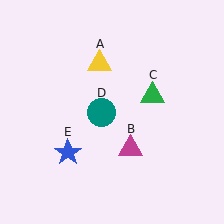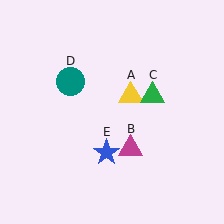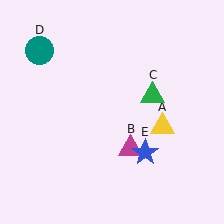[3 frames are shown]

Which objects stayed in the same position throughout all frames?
Magenta triangle (object B) and green triangle (object C) remained stationary.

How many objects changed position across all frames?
3 objects changed position: yellow triangle (object A), teal circle (object D), blue star (object E).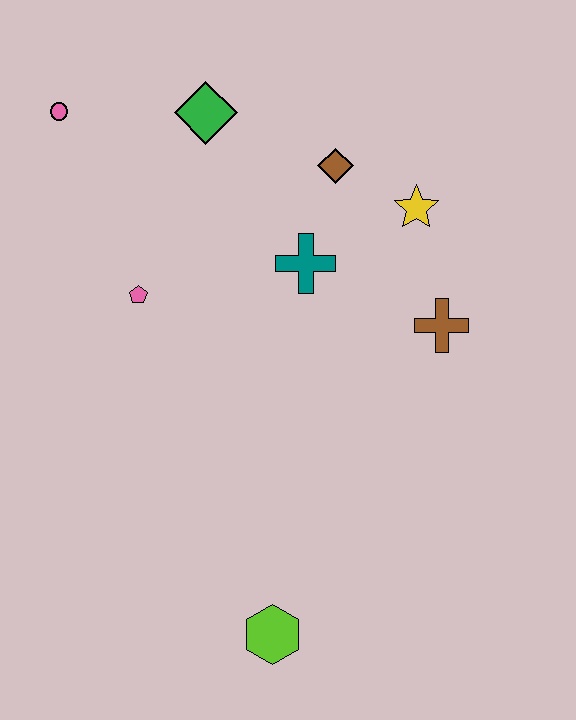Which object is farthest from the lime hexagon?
The pink circle is farthest from the lime hexagon.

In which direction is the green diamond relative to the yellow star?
The green diamond is to the left of the yellow star.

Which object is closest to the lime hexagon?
The brown cross is closest to the lime hexagon.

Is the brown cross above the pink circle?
No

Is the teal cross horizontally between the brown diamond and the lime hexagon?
Yes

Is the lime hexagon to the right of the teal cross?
No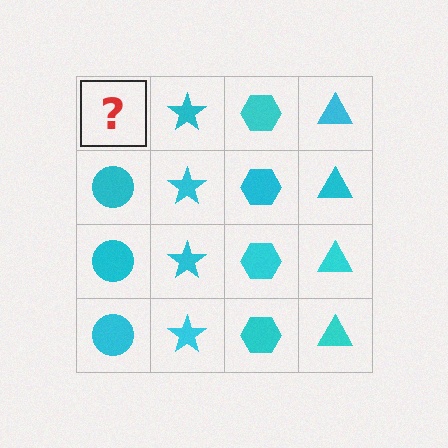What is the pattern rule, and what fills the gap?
The rule is that each column has a consistent shape. The gap should be filled with a cyan circle.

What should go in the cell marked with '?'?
The missing cell should contain a cyan circle.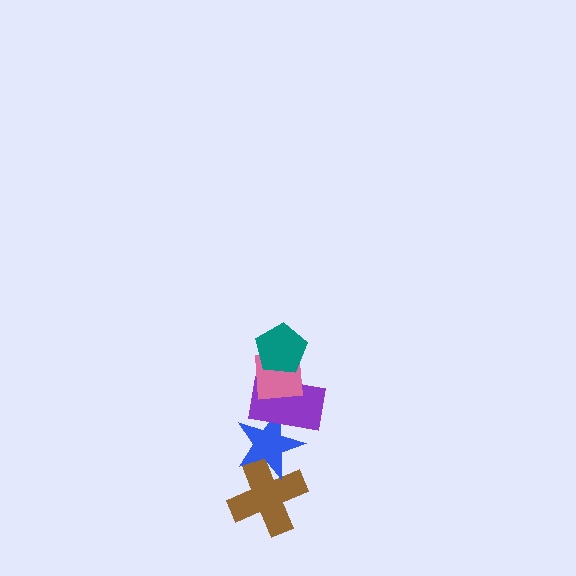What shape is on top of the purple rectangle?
The pink square is on top of the purple rectangle.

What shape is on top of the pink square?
The teal pentagon is on top of the pink square.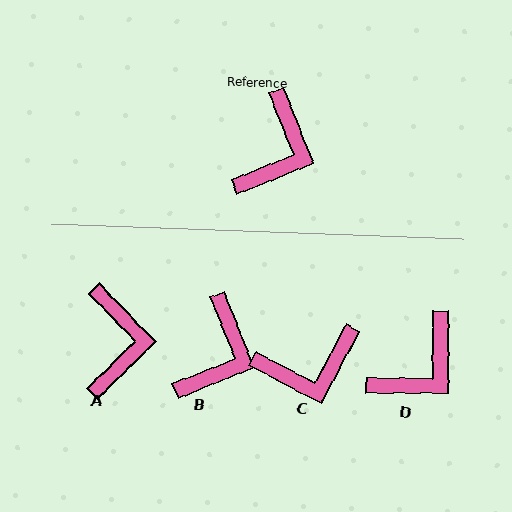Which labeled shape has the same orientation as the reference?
B.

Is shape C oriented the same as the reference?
No, it is off by about 49 degrees.